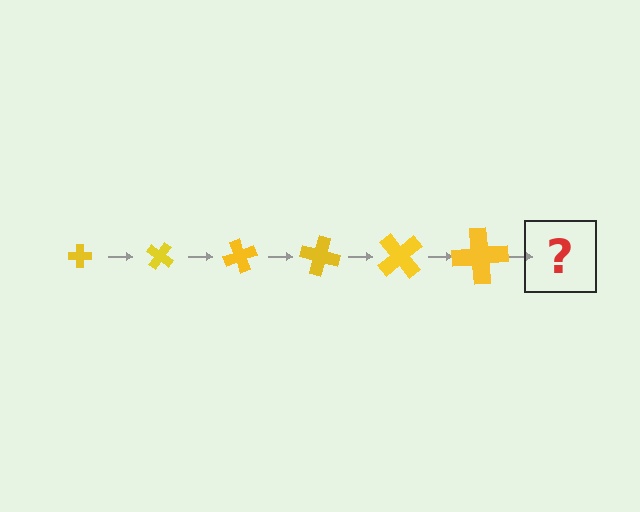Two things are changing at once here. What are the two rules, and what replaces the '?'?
The two rules are that the cross grows larger each step and it rotates 35 degrees each step. The '?' should be a cross, larger than the previous one and rotated 210 degrees from the start.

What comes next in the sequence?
The next element should be a cross, larger than the previous one and rotated 210 degrees from the start.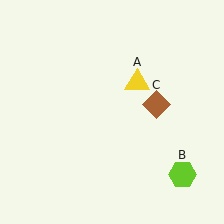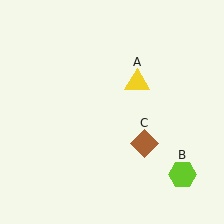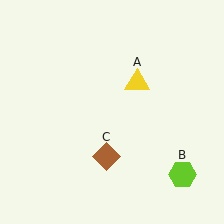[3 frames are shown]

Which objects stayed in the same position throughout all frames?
Yellow triangle (object A) and lime hexagon (object B) remained stationary.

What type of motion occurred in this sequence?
The brown diamond (object C) rotated clockwise around the center of the scene.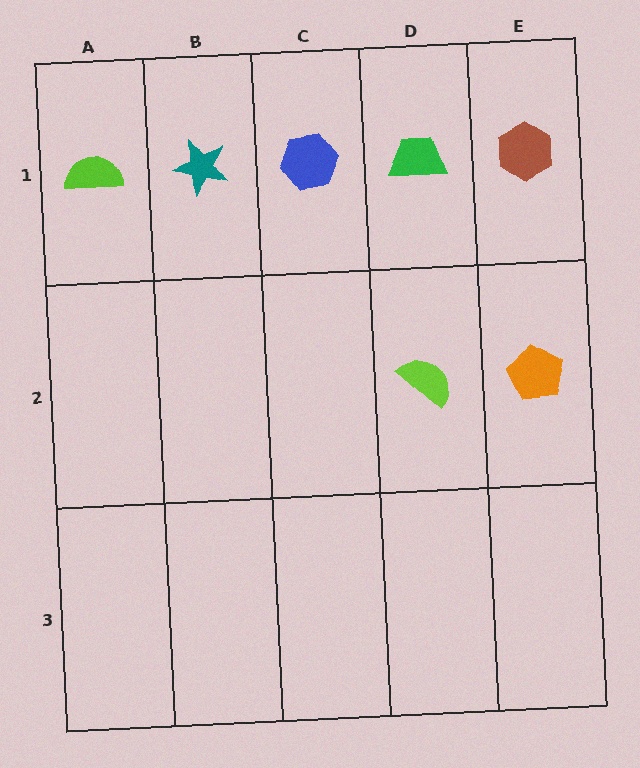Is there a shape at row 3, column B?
No, that cell is empty.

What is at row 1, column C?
A blue hexagon.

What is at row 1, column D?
A green trapezoid.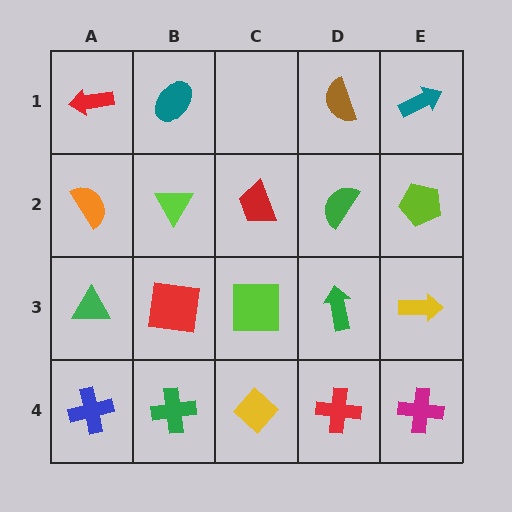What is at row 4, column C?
A yellow diamond.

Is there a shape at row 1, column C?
No, that cell is empty.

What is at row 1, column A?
A red arrow.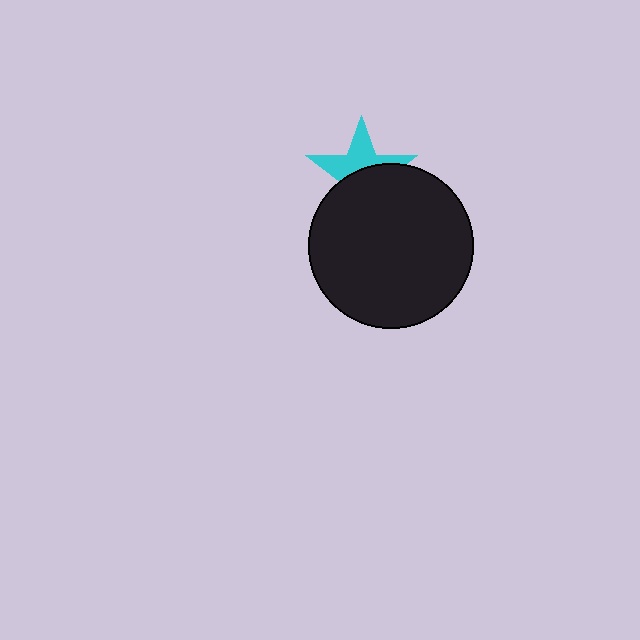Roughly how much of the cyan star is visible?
About half of it is visible (roughly 46%).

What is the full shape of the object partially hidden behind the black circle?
The partially hidden object is a cyan star.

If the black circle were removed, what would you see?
You would see the complete cyan star.